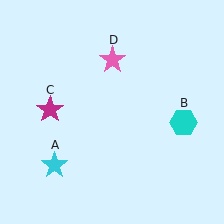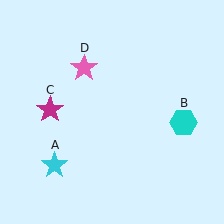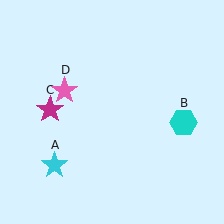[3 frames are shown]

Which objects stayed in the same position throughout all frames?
Cyan star (object A) and cyan hexagon (object B) and magenta star (object C) remained stationary.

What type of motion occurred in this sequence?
The pink star (object D) rotated counterclockwise around the center of the scene.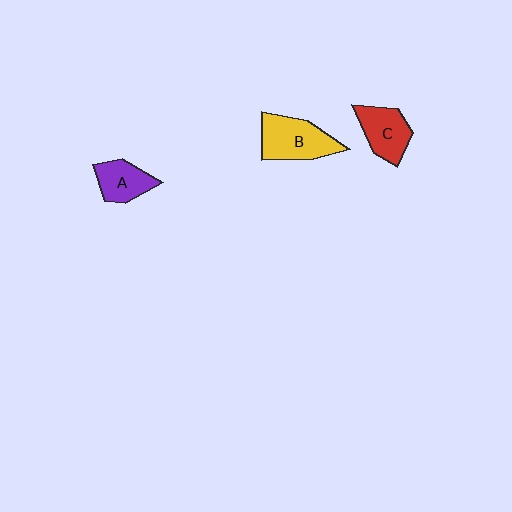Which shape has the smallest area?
Shape A (purple).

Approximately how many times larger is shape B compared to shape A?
Approximately 1.5 times.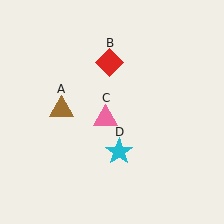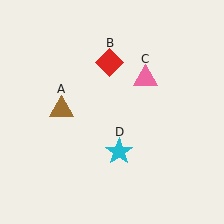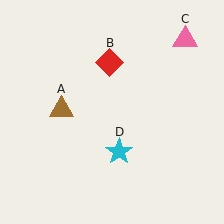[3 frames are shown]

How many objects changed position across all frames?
1 object changed position: pink triangle (object C).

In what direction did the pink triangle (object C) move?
The pink triangle (object C) moved up and to the right.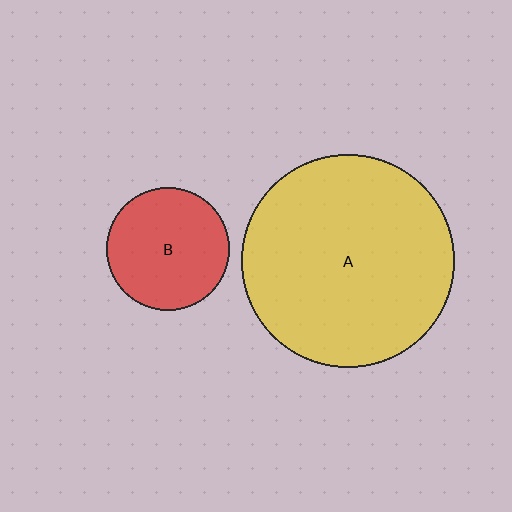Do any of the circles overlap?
No, none of the circles overlap.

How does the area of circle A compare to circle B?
Approximately 3.0 times.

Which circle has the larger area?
Circle A (yellow).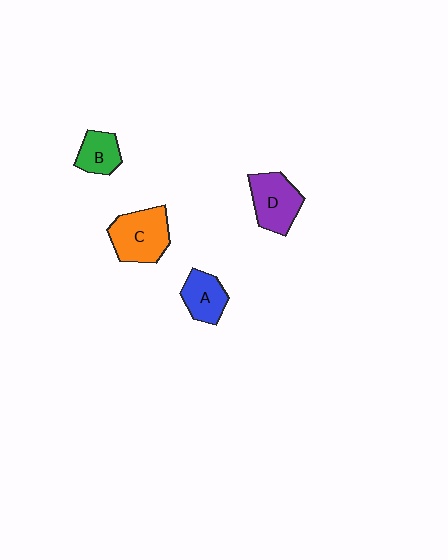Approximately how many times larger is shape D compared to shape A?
Approximately 1.3 times.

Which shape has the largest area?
Shape C (orange).